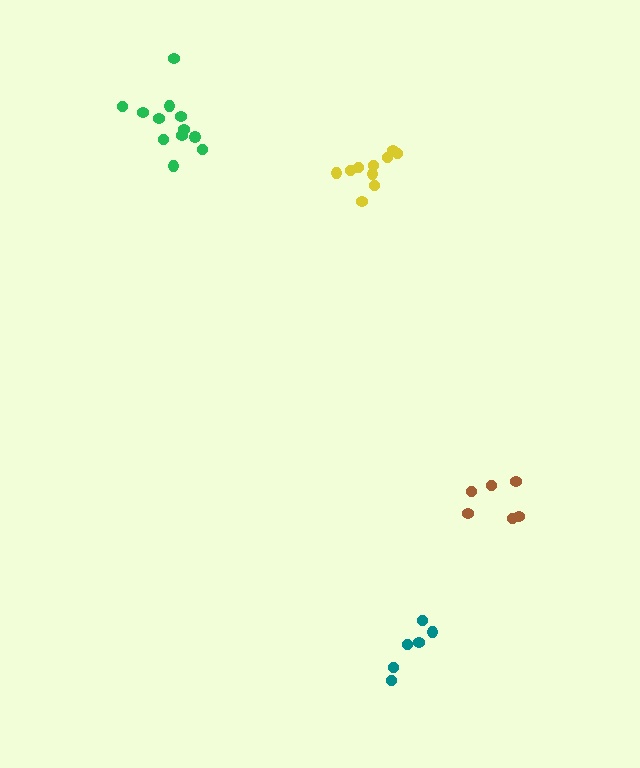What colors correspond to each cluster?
The clusters are colored: green, teal, brown, yellow.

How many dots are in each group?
Group 1: 12 dots, Group 2: 6 dots, Group 3: 6 dots, Group 4: 10 dots (34 total).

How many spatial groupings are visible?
There are 4 spatial groupings.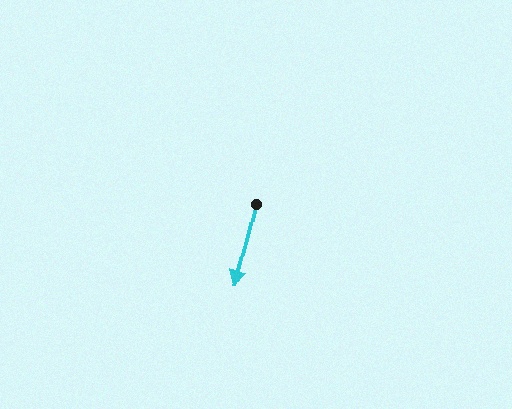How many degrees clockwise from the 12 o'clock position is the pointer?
Approximately 194 degrees.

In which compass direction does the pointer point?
South.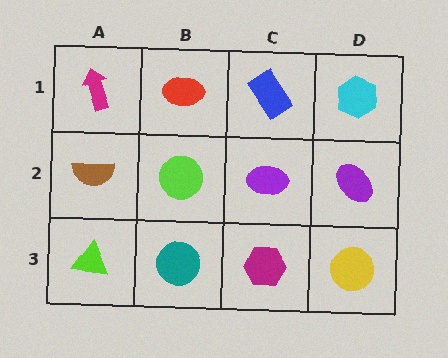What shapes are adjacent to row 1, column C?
A purple ellipse (row 2, column C), a red ellipse (row 1, column B), a cyan hexagon (row 1, column D).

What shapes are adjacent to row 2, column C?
A blue rectangle (row 1, column C), a magenta hexagon (row 3, column C), a lime circle (row 2, column B), a purple ellipse (row 2, column D).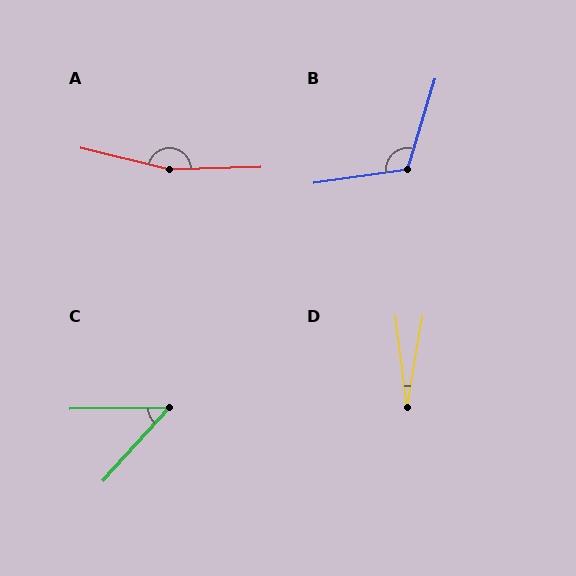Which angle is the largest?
A, at approximately 165 degrees.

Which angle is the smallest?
D, at approximately 17 degrees.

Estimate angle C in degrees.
Approximately 47 degrees.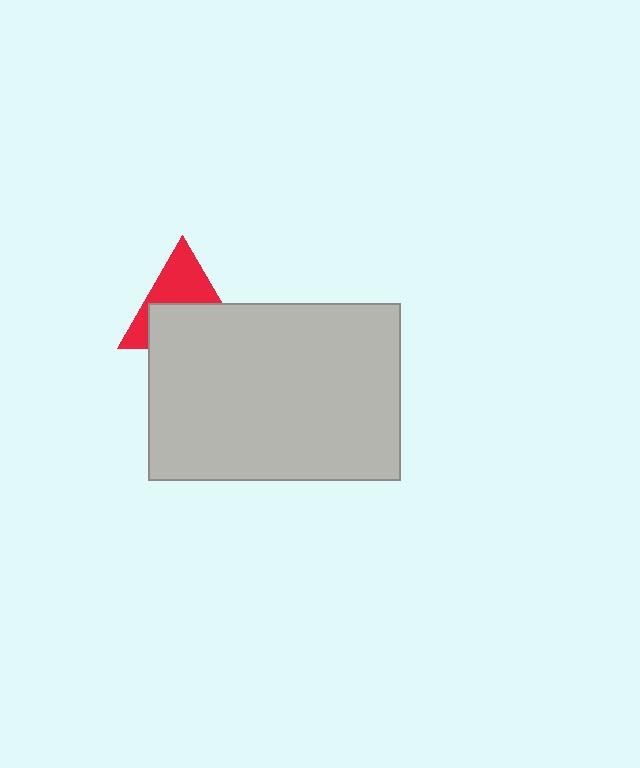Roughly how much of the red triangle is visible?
About half of it is visible (roughly 47%).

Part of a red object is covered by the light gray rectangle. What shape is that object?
It is a triangle.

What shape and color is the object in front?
The object in front is a light gray rectangle.